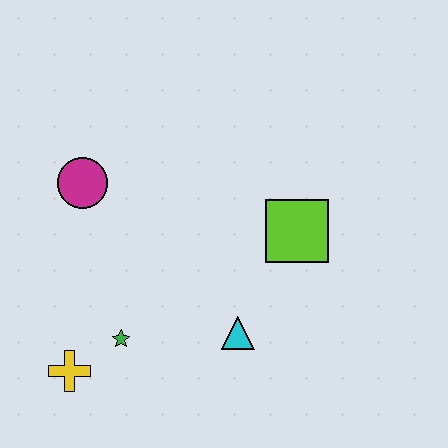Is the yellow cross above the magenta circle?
No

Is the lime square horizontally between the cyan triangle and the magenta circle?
No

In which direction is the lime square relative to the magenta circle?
The lime square is to the right of the magenta circle.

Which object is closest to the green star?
The yellow cross is closest to the green star.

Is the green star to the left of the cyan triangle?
Yes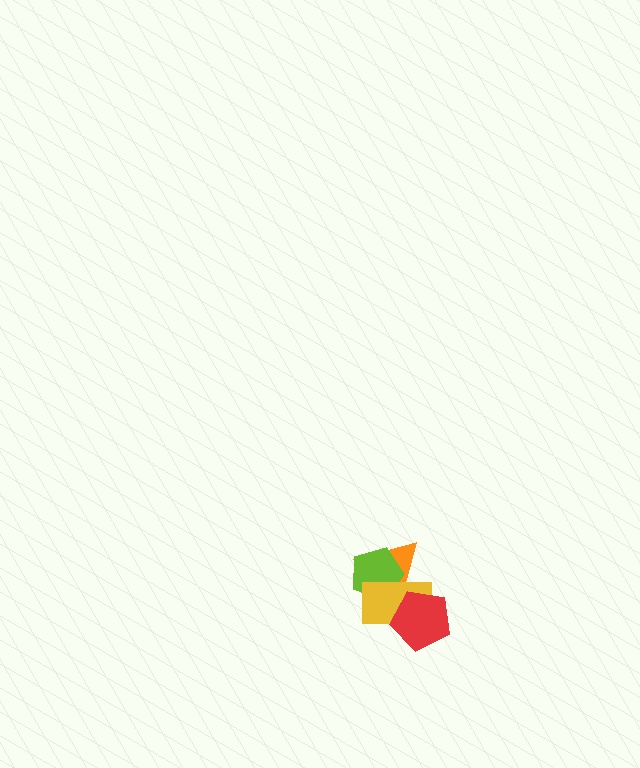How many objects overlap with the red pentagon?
2 objects overlap with the red pentagon.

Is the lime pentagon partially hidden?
Yes, it is partially covered by another shape.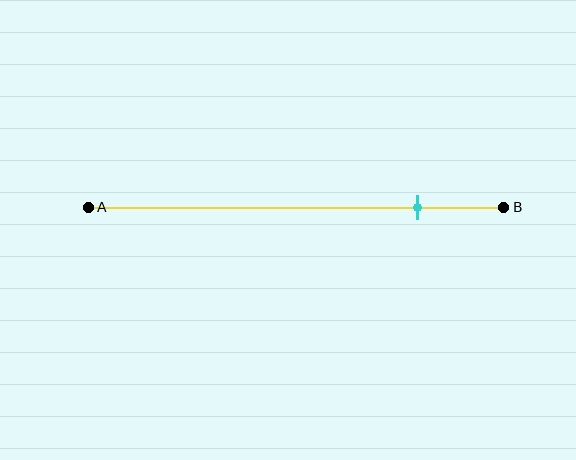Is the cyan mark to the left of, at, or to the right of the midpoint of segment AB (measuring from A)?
The cyan mark is to the right of the midpoint of segment AB.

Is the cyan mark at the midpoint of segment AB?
No, the mark is at about 80% from A, not at the 50% midpoint.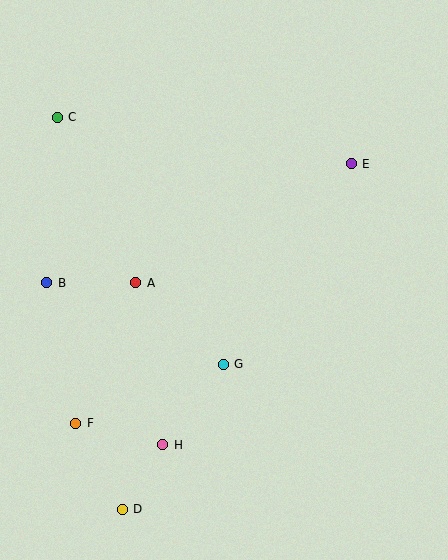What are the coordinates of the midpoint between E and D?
The midpoint between E and D is at (237, 336).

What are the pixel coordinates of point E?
Point E is at (351, 164).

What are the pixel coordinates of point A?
Point A is at (136, 283).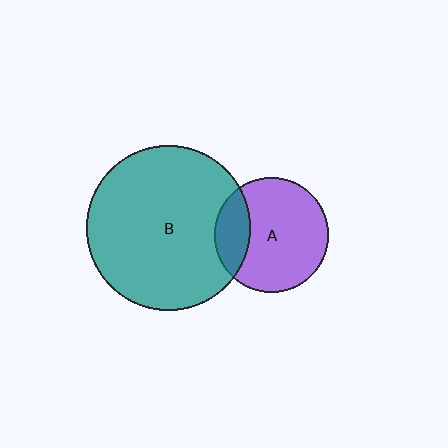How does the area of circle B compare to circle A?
Approximately 2.1 times.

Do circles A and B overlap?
Yes.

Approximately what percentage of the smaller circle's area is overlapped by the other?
Approximately 20%.